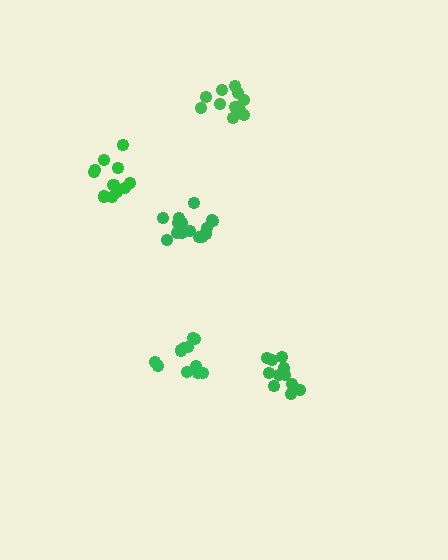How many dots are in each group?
Group 1: 11 dots, Group 2: 11 dots, Group 3: 15 dots, Group 4: 11 dots, Group 5: 11 dots (59 total).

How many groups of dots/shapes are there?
There are 5 groups.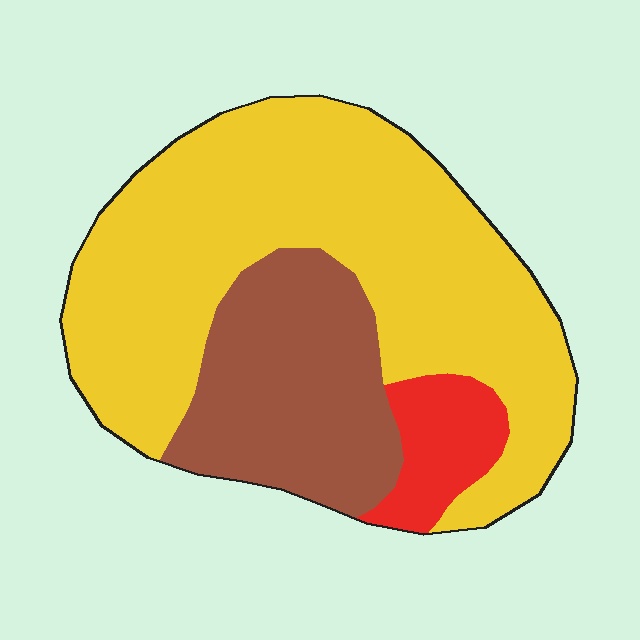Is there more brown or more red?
Brown.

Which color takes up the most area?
Yellow, at roughly 65%.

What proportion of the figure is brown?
Brown takes up about one quarter (1/4) of the figure.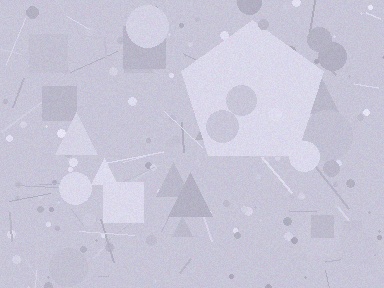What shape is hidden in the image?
A pentagon is hidden in the image.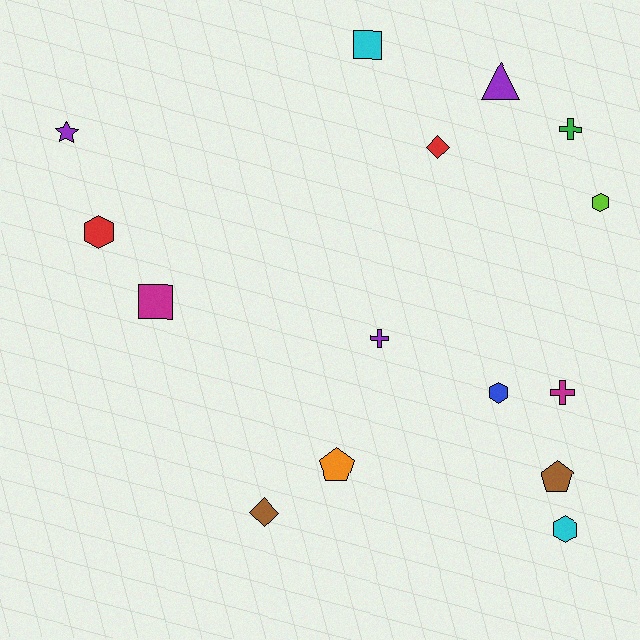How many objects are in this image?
There are 15 objects.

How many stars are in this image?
There is 1 star.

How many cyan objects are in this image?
There are 2 cyan objects.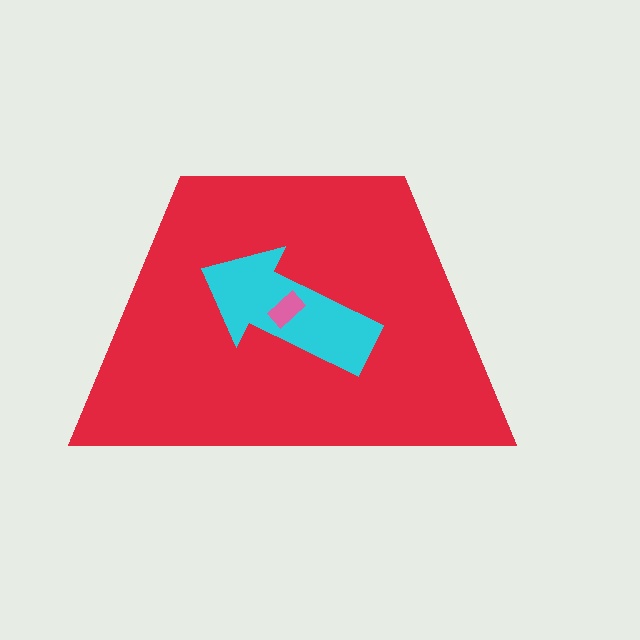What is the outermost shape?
The red trapezoid.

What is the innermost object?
The pink rectangle.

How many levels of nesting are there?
3.